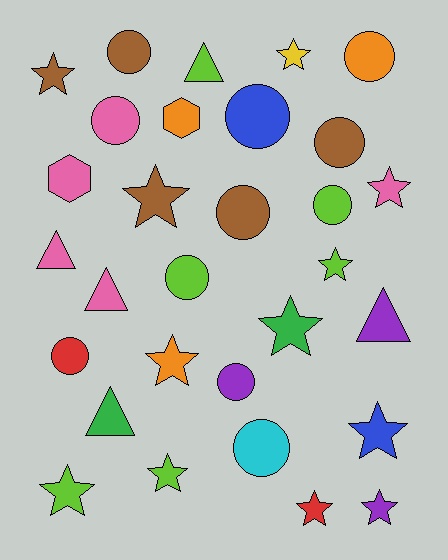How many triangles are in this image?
There are 5 triangles.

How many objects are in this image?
There are 30 objects.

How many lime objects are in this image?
There are 6 lime objects.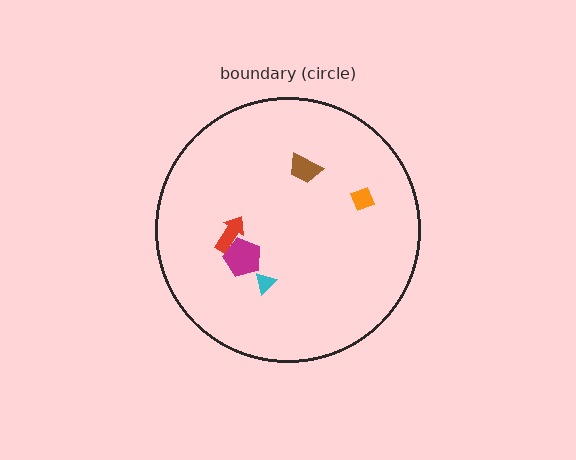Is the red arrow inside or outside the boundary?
Inside.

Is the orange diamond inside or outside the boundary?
Inside.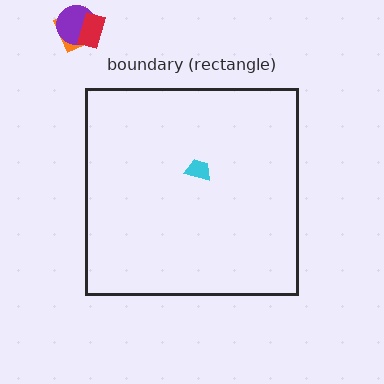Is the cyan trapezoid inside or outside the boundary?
Inside.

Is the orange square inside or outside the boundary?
Outside.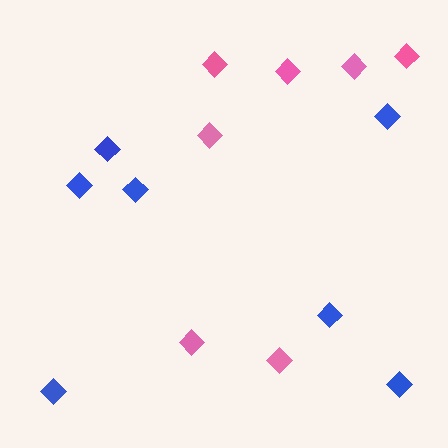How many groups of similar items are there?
There are 2 groups: one group of blue diamonds (7) and one group of pink diamonds (7).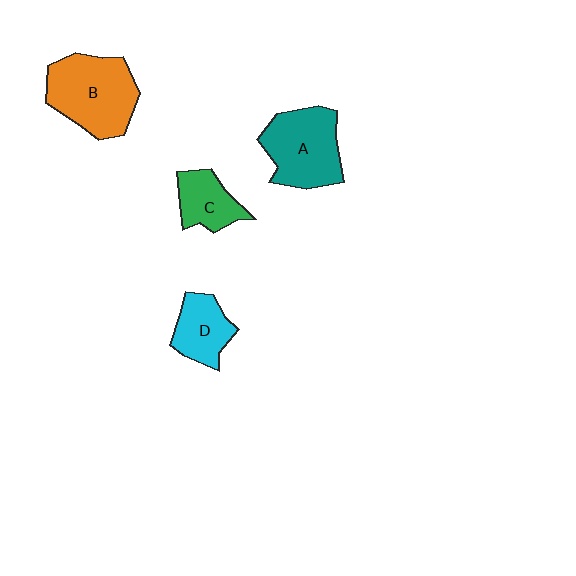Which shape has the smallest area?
Shape C (green).